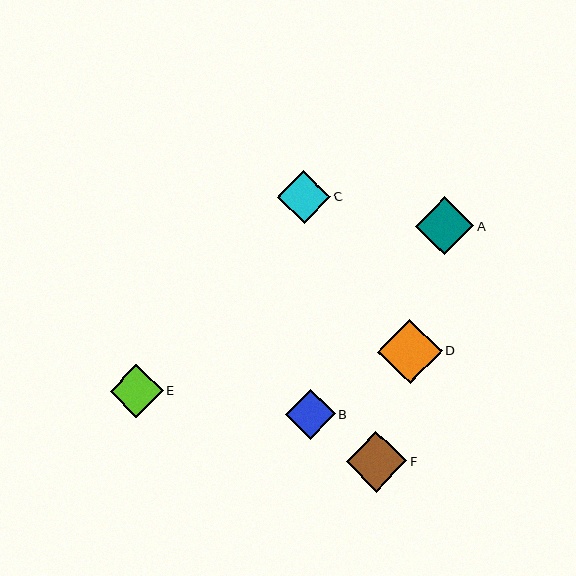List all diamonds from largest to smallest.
From largest to smallest: D, F, A, E, C, B.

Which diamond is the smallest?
Diamond B is the smallest with a size of approximately 49 pixels.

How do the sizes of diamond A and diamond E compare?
Diamond A and diamond E are approximately the same size.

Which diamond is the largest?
Diamond D is the largest with a size of approximately 64 pixels.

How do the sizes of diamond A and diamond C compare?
Diamond A and diamond C are approximately the same size.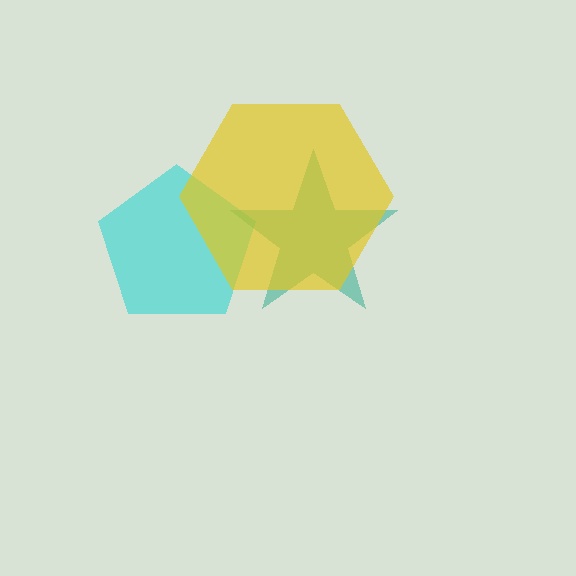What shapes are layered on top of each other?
The layered shapes are: a cyan pentagon, a teal star, a yellow hexagon.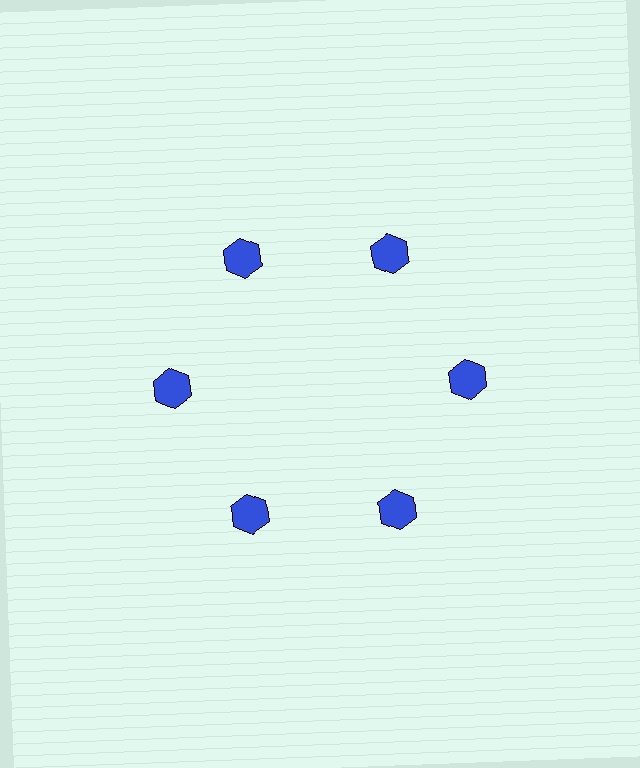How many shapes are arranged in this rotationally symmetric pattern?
There are 6 shapes, arranged in 6 groups of 1.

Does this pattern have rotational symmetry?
Yes, this pattern has 6-fold rotational symmetry. It looks the same after rotating 60 degrees around the center.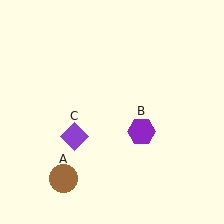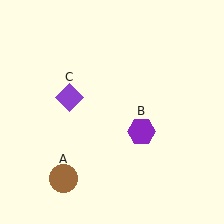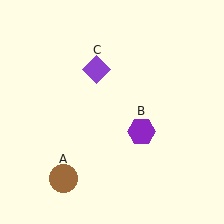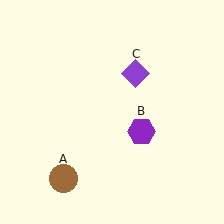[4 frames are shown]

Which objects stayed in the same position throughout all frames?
Brown circle (object A) and purple hexagon (object B) remained stationary.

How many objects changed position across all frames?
1 object changed position: purple diamond (object C).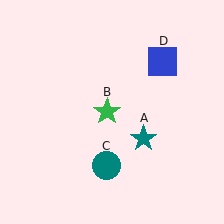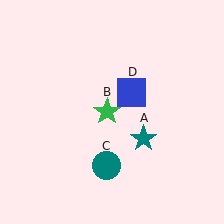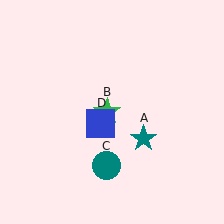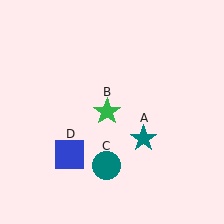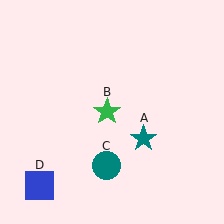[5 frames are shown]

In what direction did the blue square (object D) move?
The blue square (object D) moved down and to the left.